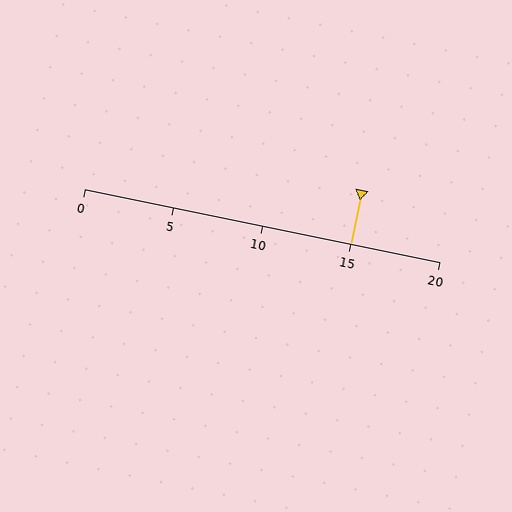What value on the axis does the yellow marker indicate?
The marker indicates approximately 15.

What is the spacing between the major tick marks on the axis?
The major ticks are spaced 5 apart.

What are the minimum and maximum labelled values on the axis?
The axis runs from 0 to 20.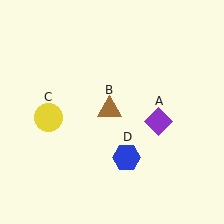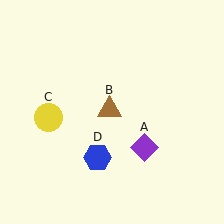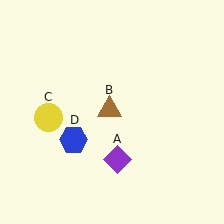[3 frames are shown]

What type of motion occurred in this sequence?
The purple diamond (object A), blue hexagon (object D) rotated clockwise around the center of the scene.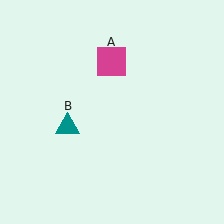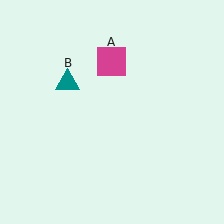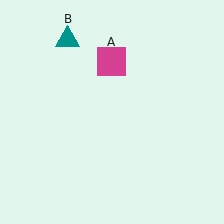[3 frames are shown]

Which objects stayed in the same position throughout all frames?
Magenta square (object A) remained stationary.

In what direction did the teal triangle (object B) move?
The teal triangle (object B) moved up.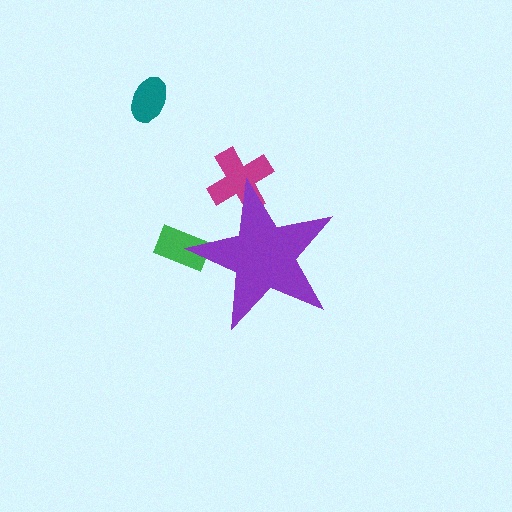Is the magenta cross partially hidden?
Yes, the magenta cross is partially hidden behind the purple star.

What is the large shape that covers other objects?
A purple star.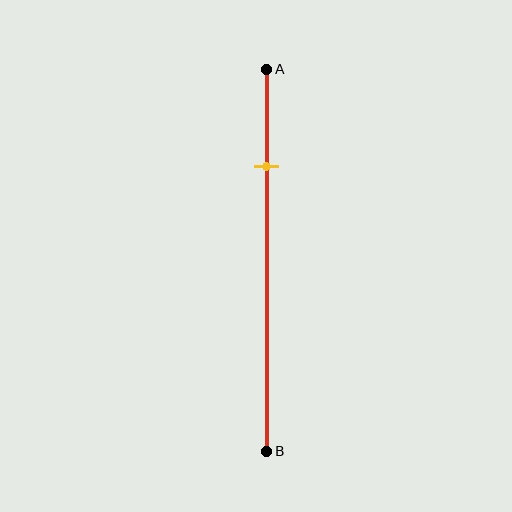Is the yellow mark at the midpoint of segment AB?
No, the mark is at about 25% from A, not at the 50% midpoint.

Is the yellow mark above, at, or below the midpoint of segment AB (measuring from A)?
The yellow mark is above the midpoint of segment AB.